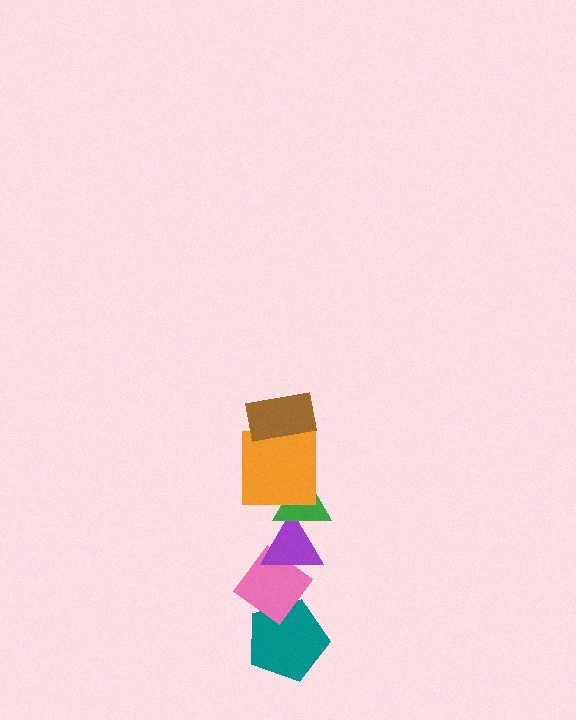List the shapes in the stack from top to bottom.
From top to bottom: the brown rectangle, the orange square, the green triangle, the purple triangle, the pink diamond, the teal pentagon.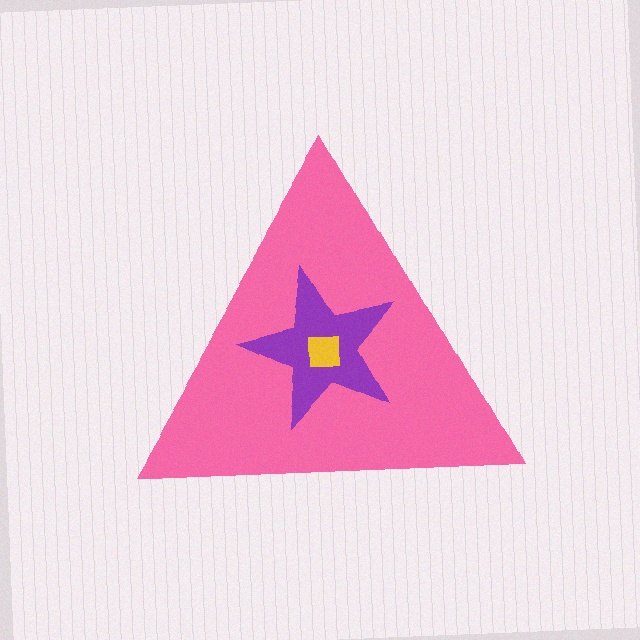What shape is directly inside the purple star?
The yellow square.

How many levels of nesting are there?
3.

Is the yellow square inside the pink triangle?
Yes.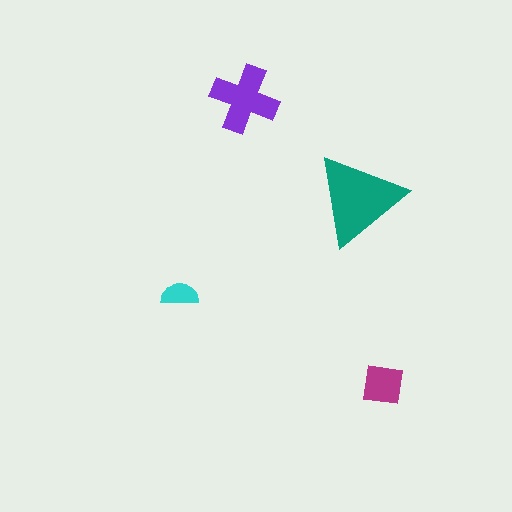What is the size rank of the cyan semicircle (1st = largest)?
4th.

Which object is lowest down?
The magenta square is bottommost.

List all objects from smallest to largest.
The cyan semicircle, the magenta square, the purple cross, the teal triangle.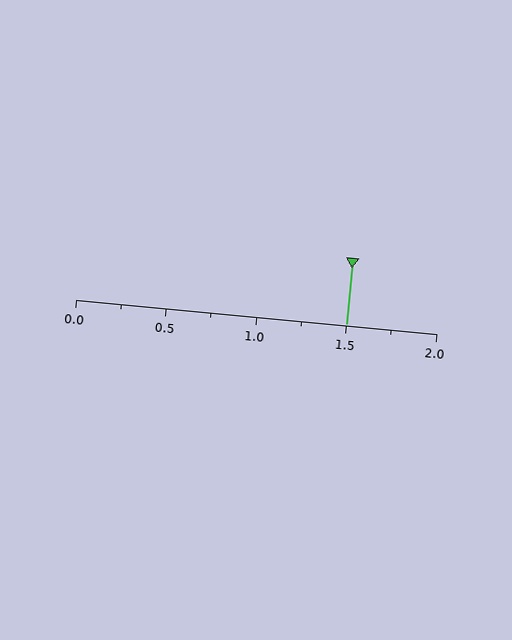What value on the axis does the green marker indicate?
The marker indicates approximately 1.5.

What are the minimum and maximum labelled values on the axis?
The axis runs from 0.0 to 2.0.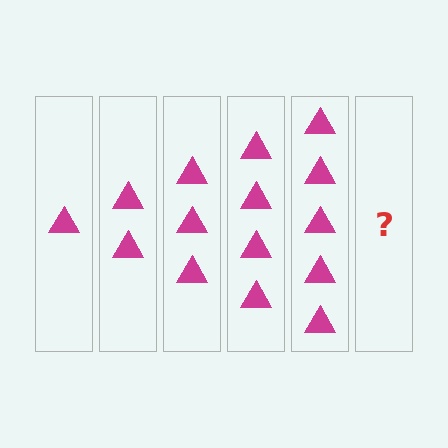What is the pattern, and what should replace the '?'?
The pattern is that each step adds one more triangle. The '?' should be 6 triangles.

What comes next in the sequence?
The next element should be 6 triangles.